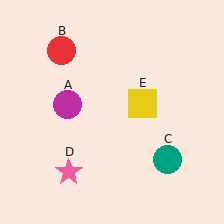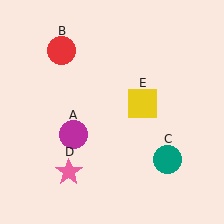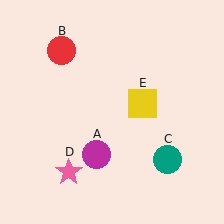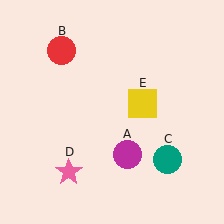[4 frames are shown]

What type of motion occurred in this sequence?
The magenta circle (object A) rotated counterclockwise around the center of the scene.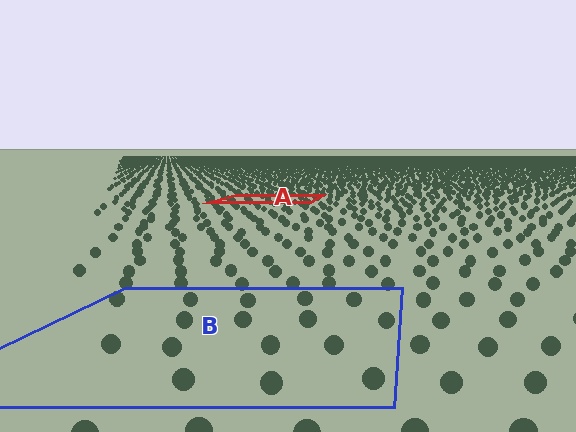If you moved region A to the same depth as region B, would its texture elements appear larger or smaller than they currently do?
They would appear larger. At a closer depth, the same texture elements are projected at a bigger on-screen size.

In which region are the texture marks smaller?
The texture marks are smaller in region A, because it is farther away.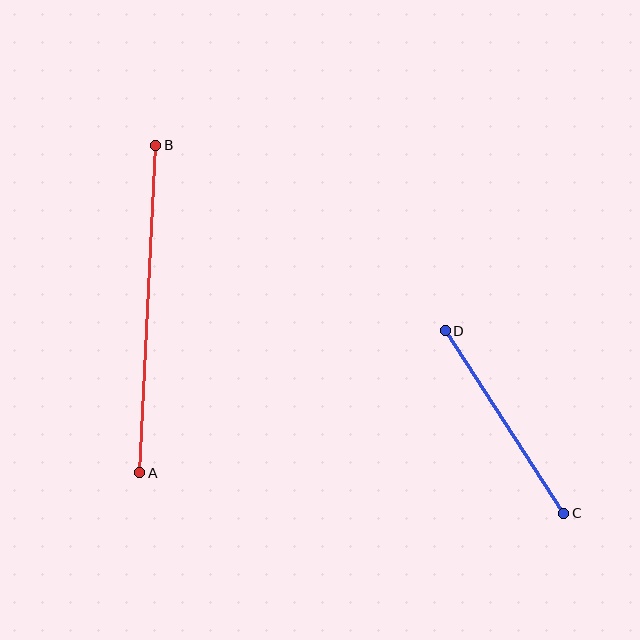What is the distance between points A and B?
The distance is approximately 328 pixels.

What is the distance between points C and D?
The distance is approximately 218 pixels.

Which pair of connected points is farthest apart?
Points A and B are farthest apart.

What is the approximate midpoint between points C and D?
The midpoint is at approximately (505, 422) pixels.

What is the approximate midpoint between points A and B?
The midpoint is at approximately (148, 309) pixels.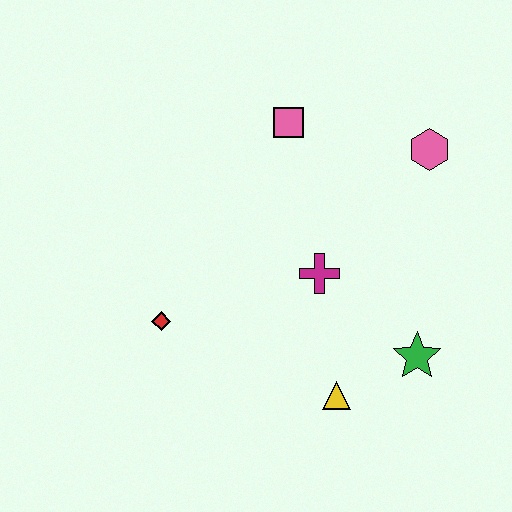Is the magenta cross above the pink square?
No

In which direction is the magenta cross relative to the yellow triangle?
The magenta cross is above the yellow triangle.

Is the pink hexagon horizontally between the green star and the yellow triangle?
No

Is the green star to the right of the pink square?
Yes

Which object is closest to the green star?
The yellow triangle is closest to the green star.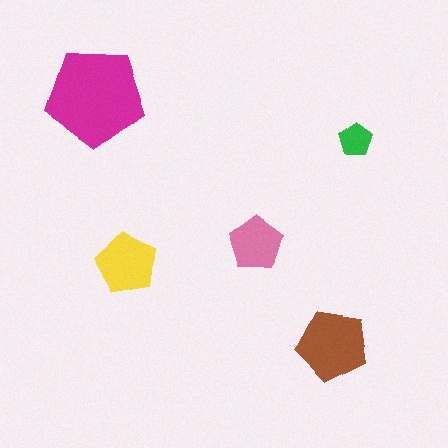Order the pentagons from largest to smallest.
the magenta one, the brown one, the yellow one, the pink one, the green one.